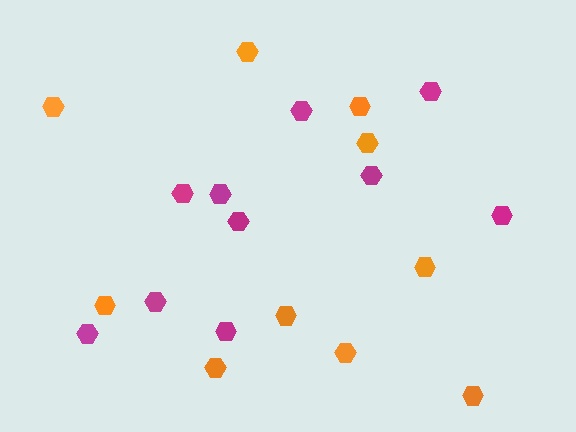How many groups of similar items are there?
There are 2 groups: one group of magenta hexagons (10) and one group of orange hexagons (10).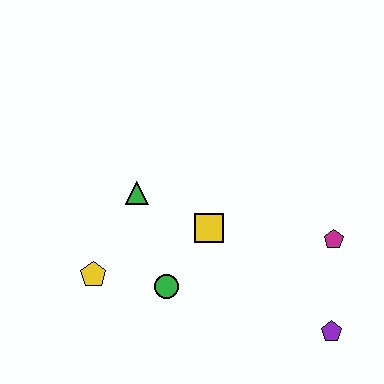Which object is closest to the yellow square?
The green circle is closest to the yellow square.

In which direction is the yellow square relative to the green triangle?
The yellow square is to the right of the green triangle.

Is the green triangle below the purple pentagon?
No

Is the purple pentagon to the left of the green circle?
No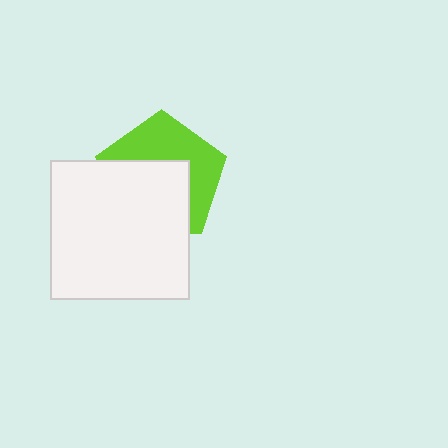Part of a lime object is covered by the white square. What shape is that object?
It is a pentagon.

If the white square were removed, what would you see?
You would see the complete lime pentagon.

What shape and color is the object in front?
The object in front is a white square.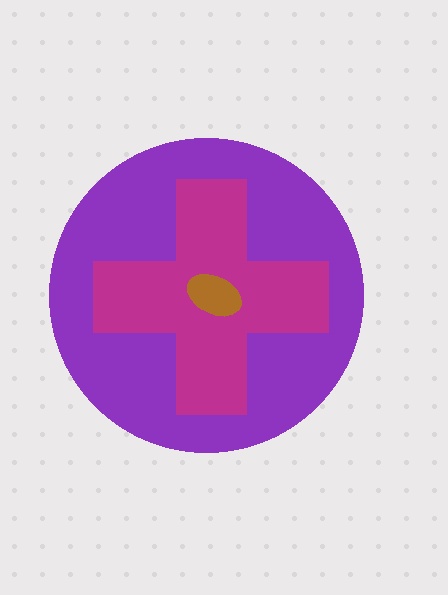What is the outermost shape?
The purple circle.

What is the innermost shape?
The brown ellipse.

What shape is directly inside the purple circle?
The magenta cross.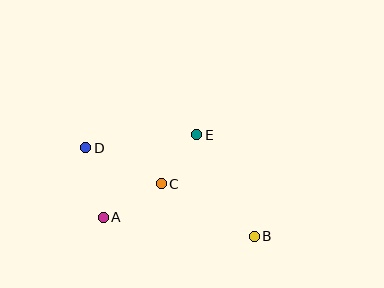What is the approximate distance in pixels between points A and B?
The distance between A and B is approximately 152 pixels.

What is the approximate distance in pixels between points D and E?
The distance between D and E is approximately 112 pixels.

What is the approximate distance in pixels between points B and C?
The distance between B and C is approximately 107 pixels.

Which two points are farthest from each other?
Points B and D are farthest from each other.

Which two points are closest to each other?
Points C and E are closest to each other.